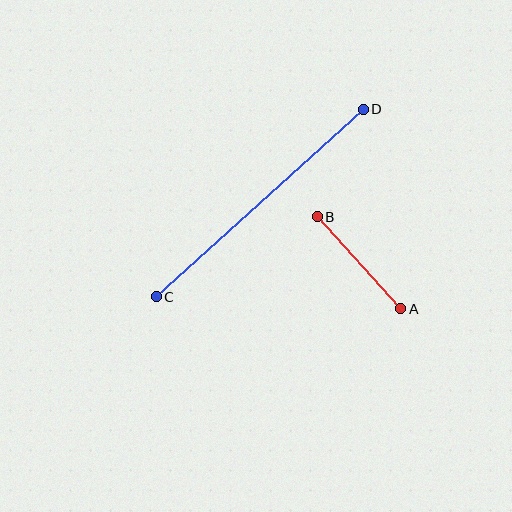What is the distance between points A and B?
The distance is approximately 124 pixels.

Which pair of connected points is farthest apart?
Points C and D are farthest apart.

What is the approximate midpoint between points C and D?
The midpoint is at approximately (260, 203) pixels.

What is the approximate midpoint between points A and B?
The midpoint is at approximately (359, 263) pixels.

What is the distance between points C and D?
The distance is approximately 279 pixels.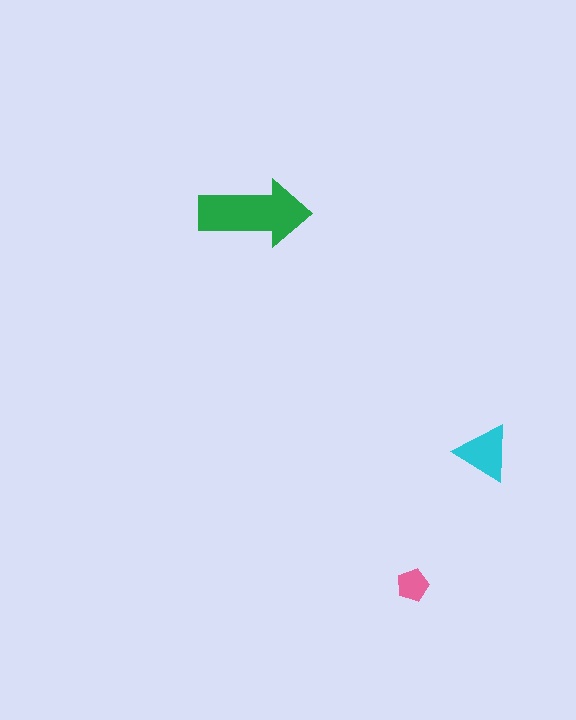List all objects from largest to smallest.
The green arrow, the cyan triangle, the pink pentagon.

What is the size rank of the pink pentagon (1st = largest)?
3rd.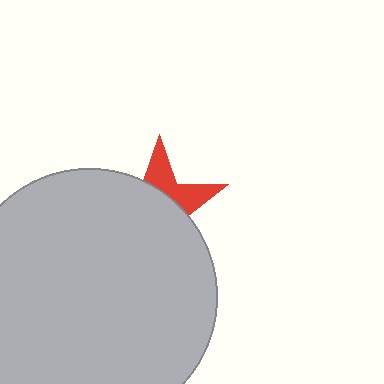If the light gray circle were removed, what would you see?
You would see the complete red star.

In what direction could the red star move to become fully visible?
The red star could move up. That would shift it out from behind the light gray circle entirely.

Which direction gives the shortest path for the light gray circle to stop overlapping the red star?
Moving down gives the shortest separation.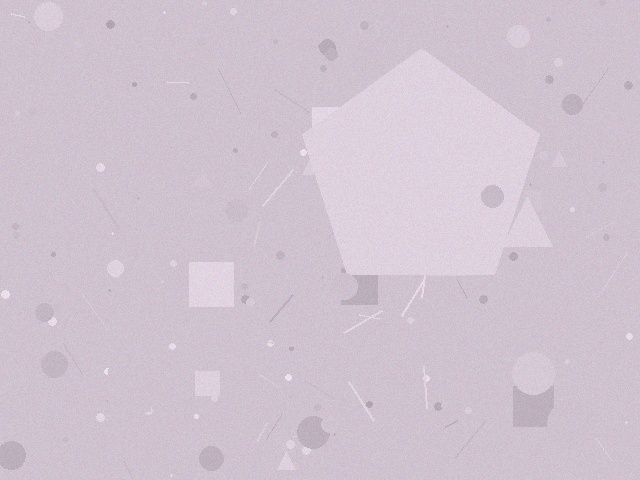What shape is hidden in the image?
A pentagon is hidden in the image.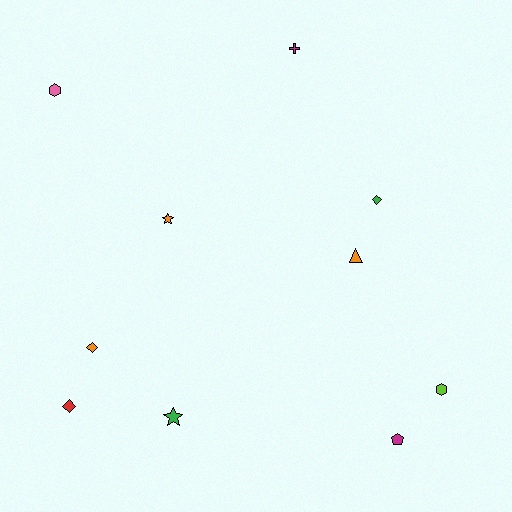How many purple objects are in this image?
There are no purple objects.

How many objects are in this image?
There are 10 objects.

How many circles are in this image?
There are no circles.